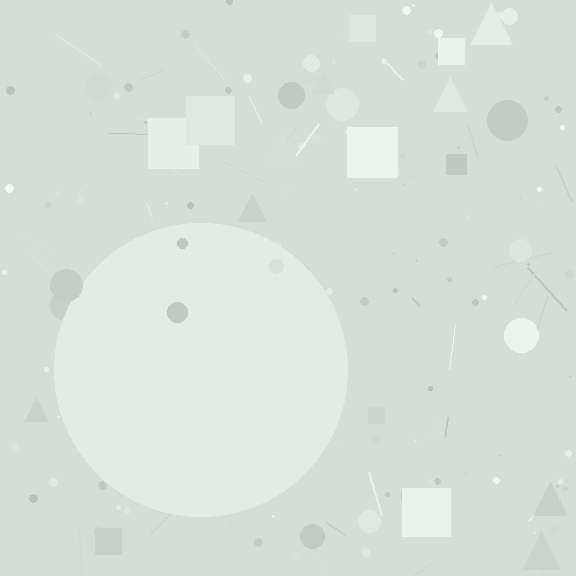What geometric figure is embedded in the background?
A circle is embedded in the background.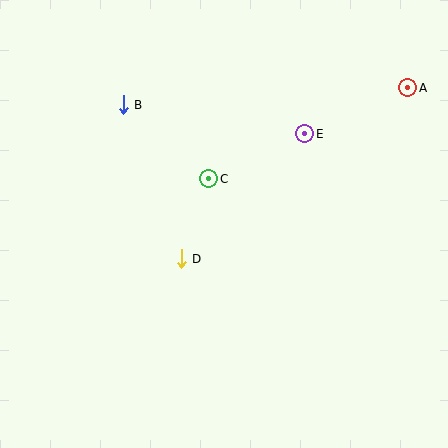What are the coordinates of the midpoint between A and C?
The midpoint between A and C is at (308, 133).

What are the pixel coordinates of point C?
Point C is at (209, 179).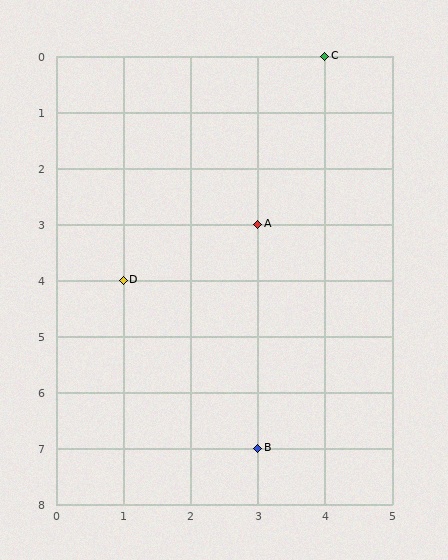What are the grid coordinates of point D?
Point D is at grid coordinates (1, 4).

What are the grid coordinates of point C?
Point C is at grid coordinates (4, 0).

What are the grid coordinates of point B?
Point B is at grid coordinates (3, 7).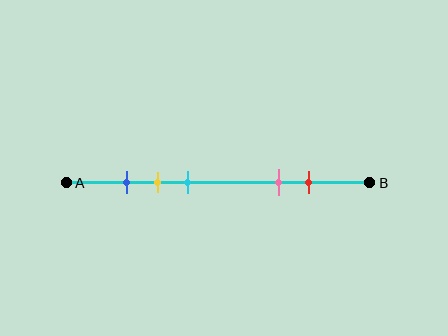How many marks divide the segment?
There are 5 marks dividing the segment.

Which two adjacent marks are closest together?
The blue and yellow marks are the closest adjacent pair.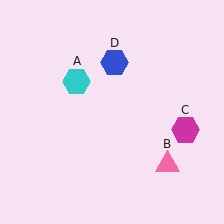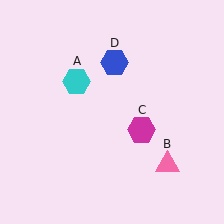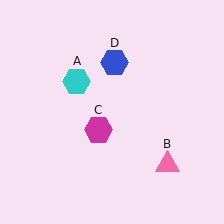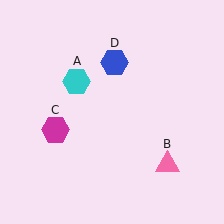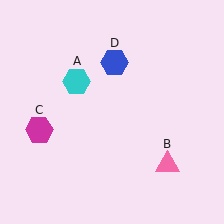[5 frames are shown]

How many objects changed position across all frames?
1 object changed position: magenta hexagon (object C).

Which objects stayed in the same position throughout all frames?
Cyan hexagon (object A) and pink triangle (object B) and blue hexagon (object D) remained stationary.